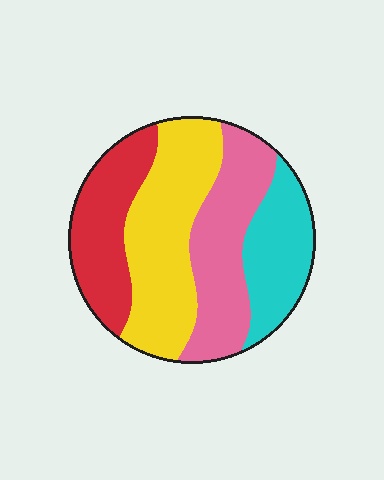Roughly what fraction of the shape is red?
Red covers 22% of the shape.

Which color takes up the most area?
Yellow, at roughly 35%.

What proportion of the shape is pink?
Pink covers around 25% of the shape.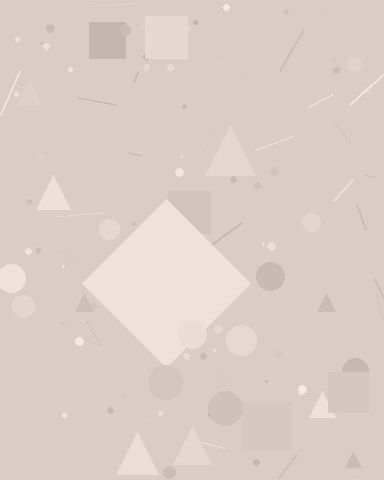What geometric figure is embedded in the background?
A diamond is embedded in the background.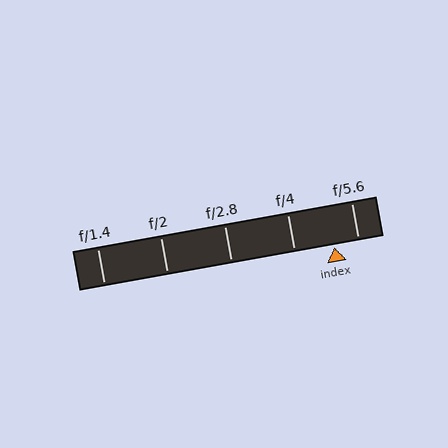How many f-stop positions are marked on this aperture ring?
There are 5 f-stop positions marked.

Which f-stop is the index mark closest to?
The index mark is closest to f/5.6.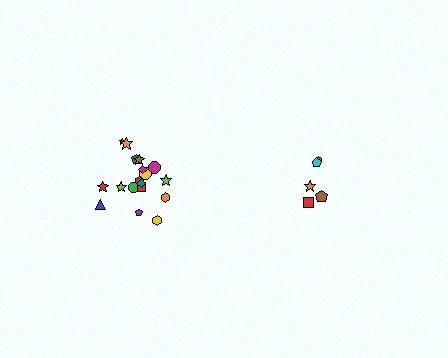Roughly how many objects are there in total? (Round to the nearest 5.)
Roughly 25 objects in total.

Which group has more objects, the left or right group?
The left group.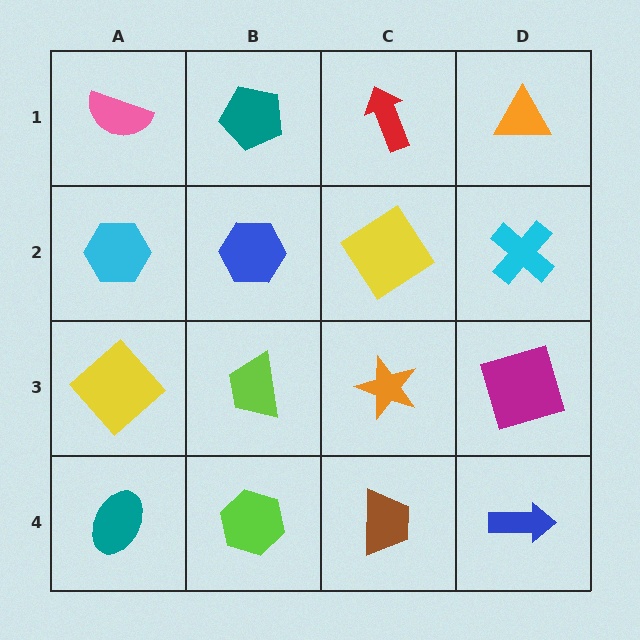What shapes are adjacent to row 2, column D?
An orange triangle (row 1, column D), a magenta square (row 3, column D), a yellow diamond (row 2, column C).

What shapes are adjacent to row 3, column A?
A cyan hexagon (row 2, column A), a teal ellipse (row 4, column A), a lime trapezoid (row 3, column B).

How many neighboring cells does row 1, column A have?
2.